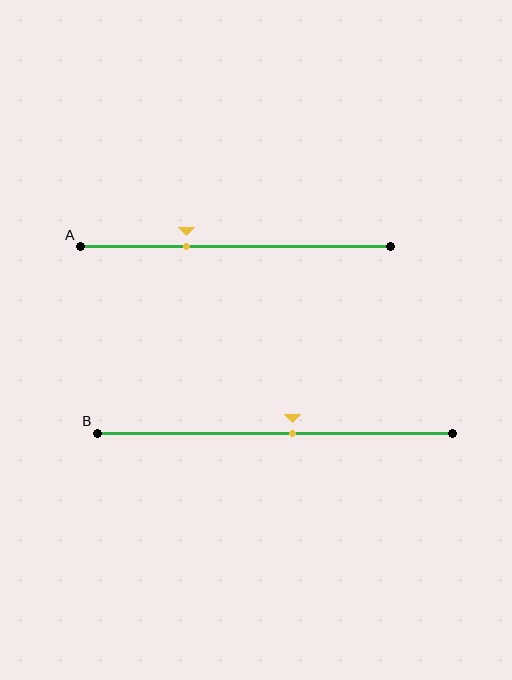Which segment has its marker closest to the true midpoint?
Segment B has its marker closest to the true midpoint.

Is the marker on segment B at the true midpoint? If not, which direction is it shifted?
No, the marker on segment B is shifted to the right by about 5% of the segment length.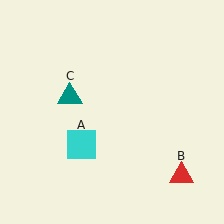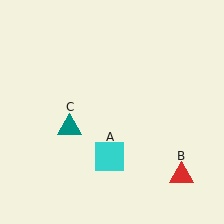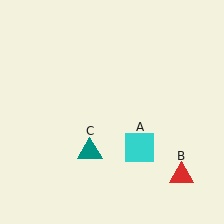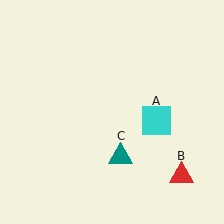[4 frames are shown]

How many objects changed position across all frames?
2 objects changed position: cyan square (object A), teal triangle (object C).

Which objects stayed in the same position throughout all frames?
Red triangle (object B) remained stationary.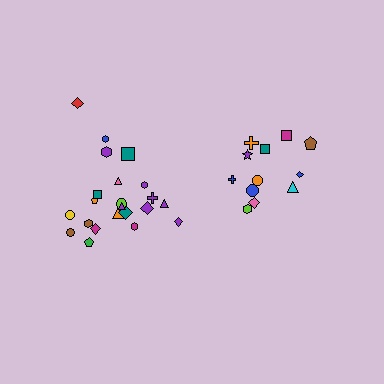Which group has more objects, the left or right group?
The left group.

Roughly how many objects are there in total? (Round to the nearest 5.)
Roughly 35 objects in total.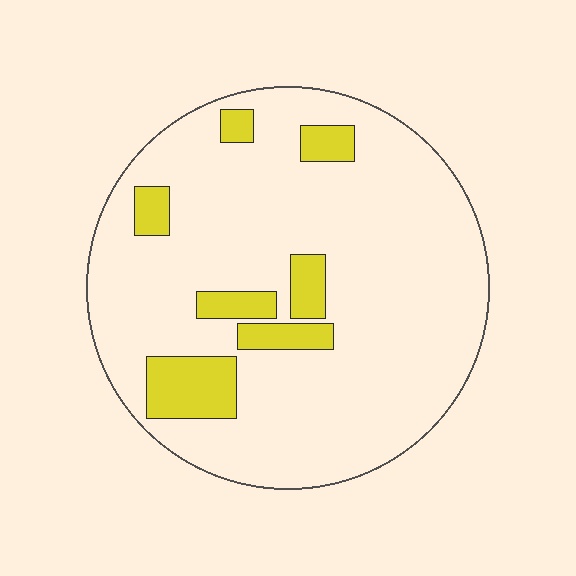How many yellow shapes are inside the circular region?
7.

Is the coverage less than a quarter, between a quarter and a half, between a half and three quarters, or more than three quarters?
Less than a quarter.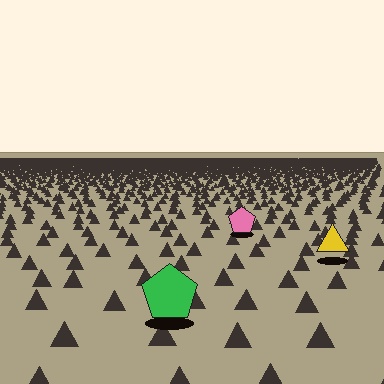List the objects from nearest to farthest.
From nearest to farthest: the green pentagon, the yellow triangle, the pink pentagon.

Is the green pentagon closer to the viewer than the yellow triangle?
Yes. The green pentagon is closer — you can tell from the texture gradient: the ground texture is coarser near it.